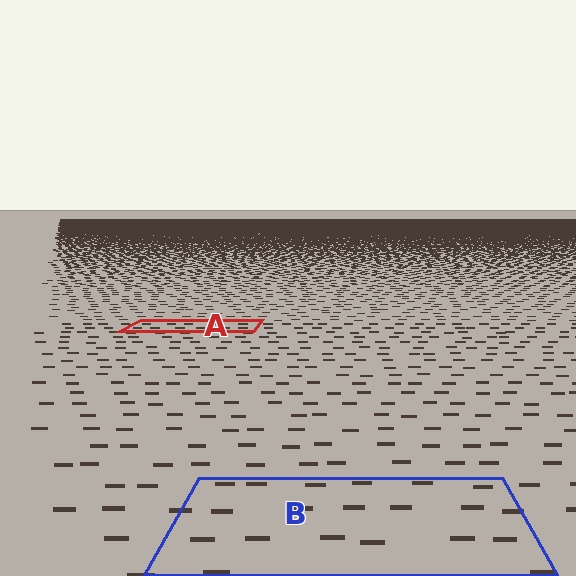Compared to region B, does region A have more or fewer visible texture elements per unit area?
Region A has more texture elements per unit area — they are packed more densely because it is farther away.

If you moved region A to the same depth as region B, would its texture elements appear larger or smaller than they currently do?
They would appear larger. At a closer depth, the same texture elements are projected at a bigger on-screen size.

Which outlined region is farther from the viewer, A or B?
Region A is farther from the viewer — the texture elements inside it appear smaller and more densely packed.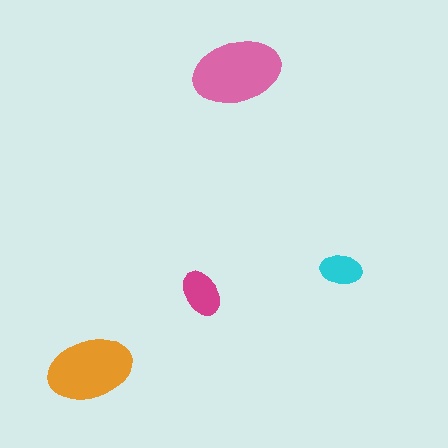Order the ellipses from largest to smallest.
the pink one, the orange one, the magenta one, the cyan one.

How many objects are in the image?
There are 4 objects in the image.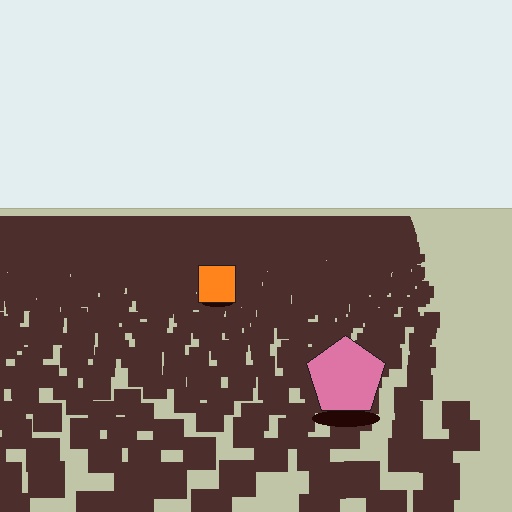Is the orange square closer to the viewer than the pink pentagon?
No. The pink pentagon is closer — you can tell from the texture gradient: the ground texture is coarser near it.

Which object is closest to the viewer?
The pink pentagon is closest. The texture marks near it are larger and more spread out.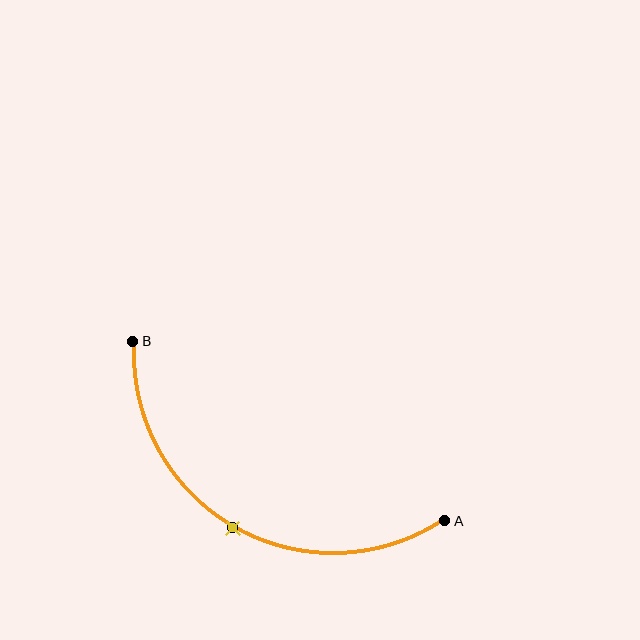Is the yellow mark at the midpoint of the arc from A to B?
Yes. The yellow mark lies on the arc at equal arc-length from both A and B — it is the arc midpoint.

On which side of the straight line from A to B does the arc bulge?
The arc bulges below the straight line connecting A and B.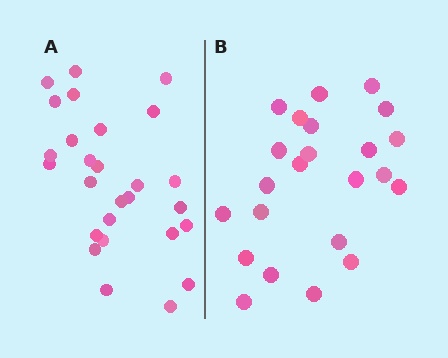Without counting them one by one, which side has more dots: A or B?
Region A (the left region) has more dots.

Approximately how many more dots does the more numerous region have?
Region A has about 4 more dots than region B.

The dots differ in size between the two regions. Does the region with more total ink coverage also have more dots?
No. Region B has more total ink coverage because its dots are larger, but region A actually contains more individual dots. Total area can be misleading — the number of items is what matters here.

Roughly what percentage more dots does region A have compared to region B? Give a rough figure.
About 15% more.